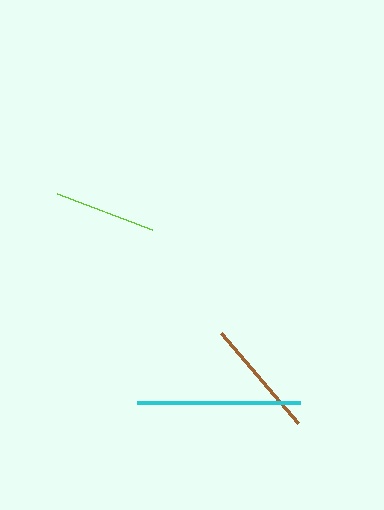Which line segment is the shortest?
The lime line is the shortest at approximately 102 pixels.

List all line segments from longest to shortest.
From longest to shortest: cyan, brown, lime.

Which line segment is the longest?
The cyan line is the longest at approximately 162 pixels.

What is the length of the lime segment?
The lime segment is approximately 102 pixels long.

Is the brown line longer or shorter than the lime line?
The brown line is longer than the lime line.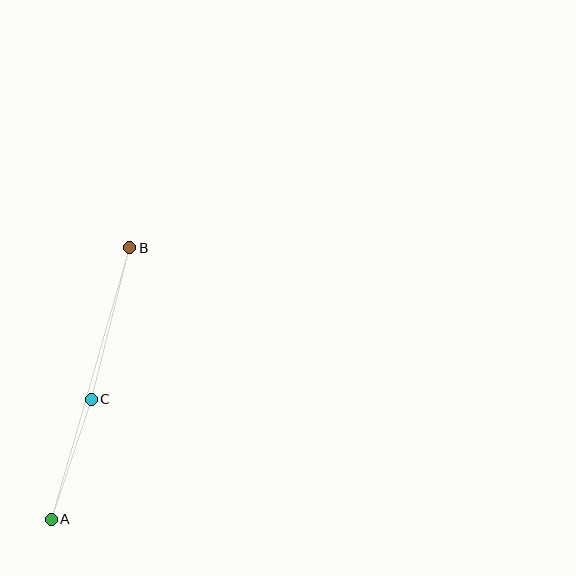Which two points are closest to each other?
Points A and C are closest to each other.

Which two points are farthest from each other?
Points A and B are farthest from each other.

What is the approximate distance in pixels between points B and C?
The distance between B and C is approximately 157 pixels.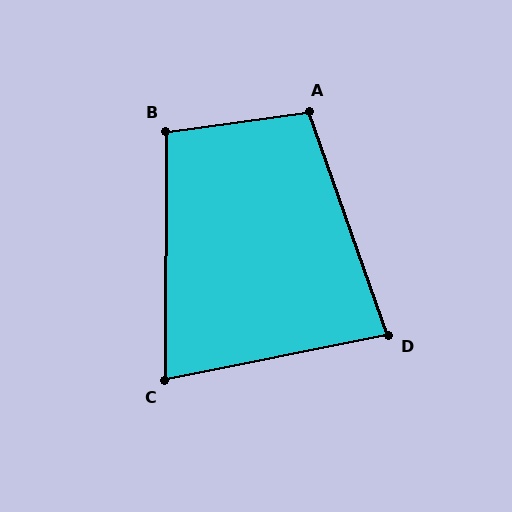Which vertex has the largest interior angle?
A, at approximately 101 degrees.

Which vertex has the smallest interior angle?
C, at approximately 79 degrees.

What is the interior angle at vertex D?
Approximately 82 degrees (acute).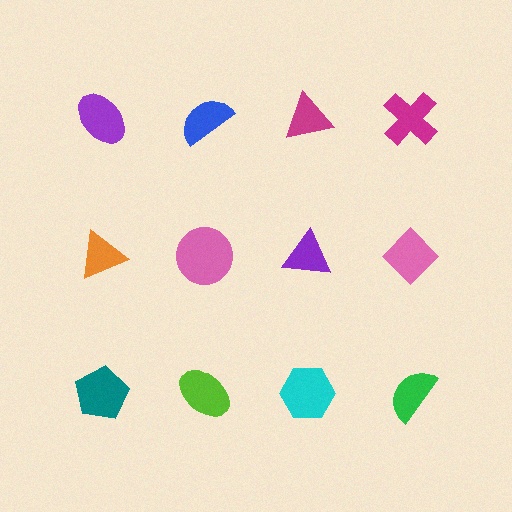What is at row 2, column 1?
An orange triangle.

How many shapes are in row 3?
4 shapes.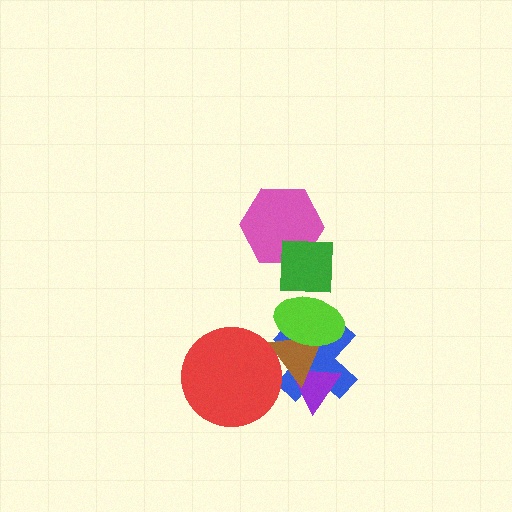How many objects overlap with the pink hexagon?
1 object overlaps with the pink hexagon.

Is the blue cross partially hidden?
Yes, it is partially covered by another shape.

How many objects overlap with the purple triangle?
2 objects overlap with the purple triangle.